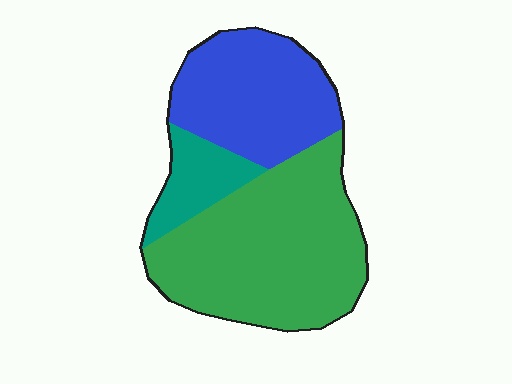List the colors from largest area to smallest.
From largest to smallest: green, blue, teal.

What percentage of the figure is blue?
Blue takes up about one third (1/3) of the figure.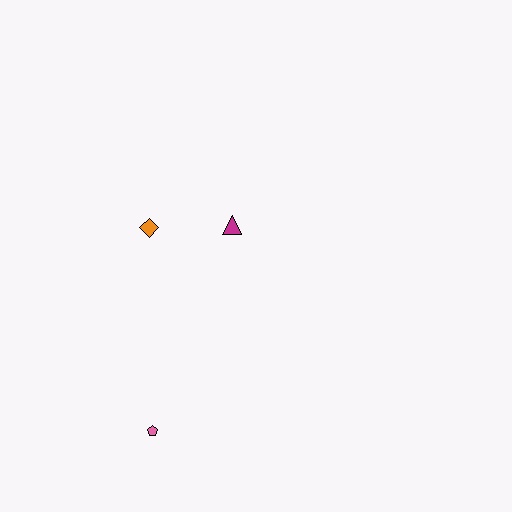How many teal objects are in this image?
There are no teal objects.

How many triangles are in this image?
There is 1 triangle.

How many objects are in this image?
There are 3 objects.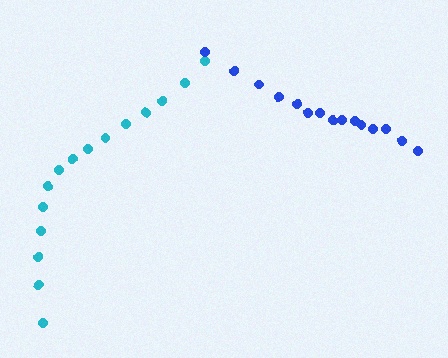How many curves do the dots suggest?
There are 2 distinct paths.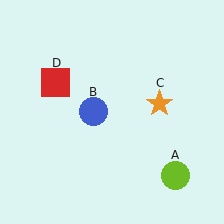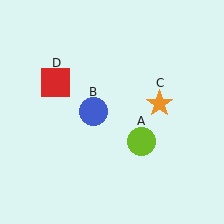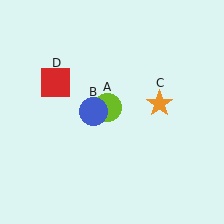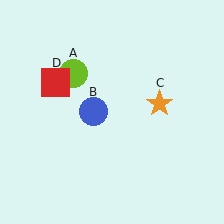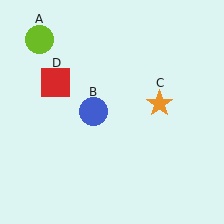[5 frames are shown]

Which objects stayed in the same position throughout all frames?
Blue circle (object B) and orange star (object C) and red square (object D) remained stationary.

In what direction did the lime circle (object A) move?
The lime circle (object A) moved up and to the left.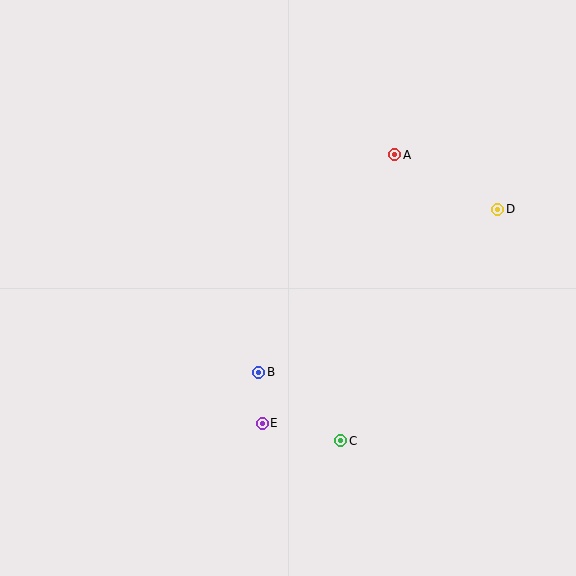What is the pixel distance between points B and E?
The distance between B and E is 51 pixels.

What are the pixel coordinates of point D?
Point D is at (498, 209).